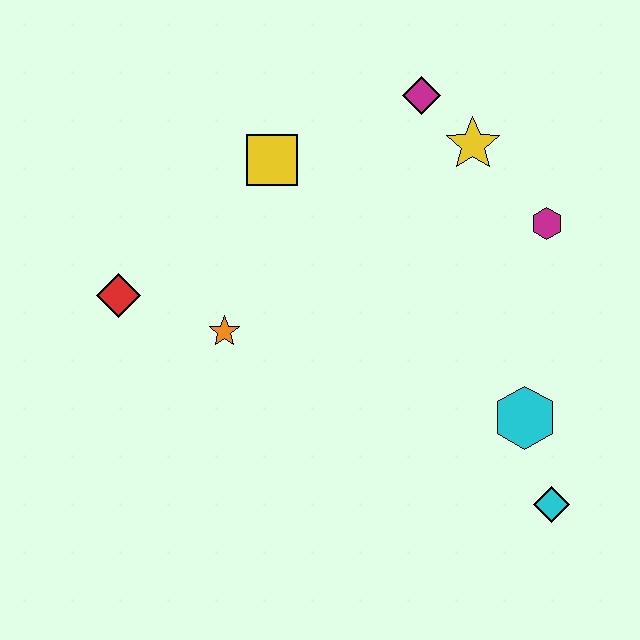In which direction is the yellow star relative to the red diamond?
The yellow star is to the right of the red diamond.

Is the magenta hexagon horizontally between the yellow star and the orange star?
No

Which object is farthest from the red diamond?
The cyan diamond is farthest from the red diamond.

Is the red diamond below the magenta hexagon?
Yes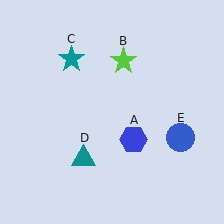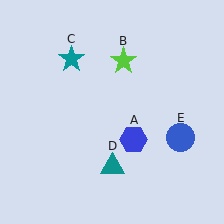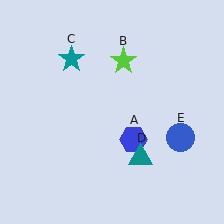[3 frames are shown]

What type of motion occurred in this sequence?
The teal triangle (object D) rotated counterclockwise around the center of the scene.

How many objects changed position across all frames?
1 object changed position: teal triangle (object D).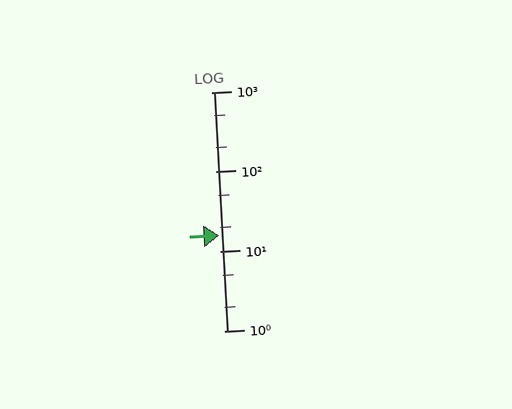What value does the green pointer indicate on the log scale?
The pointer indicates approximately 16.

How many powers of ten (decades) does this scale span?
The scale spans 3 decades, from 1 to 1000.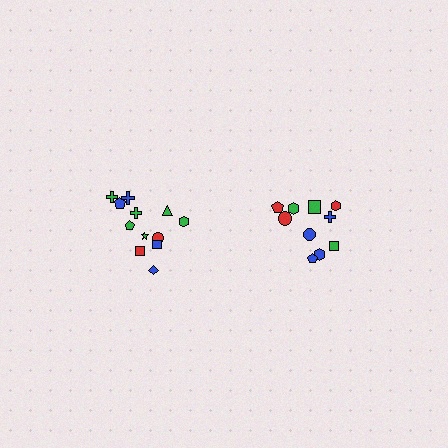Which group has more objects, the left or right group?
The left group.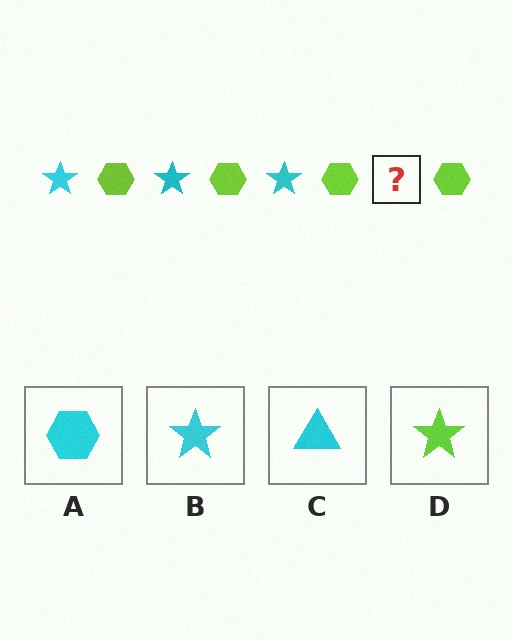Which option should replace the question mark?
Option B.